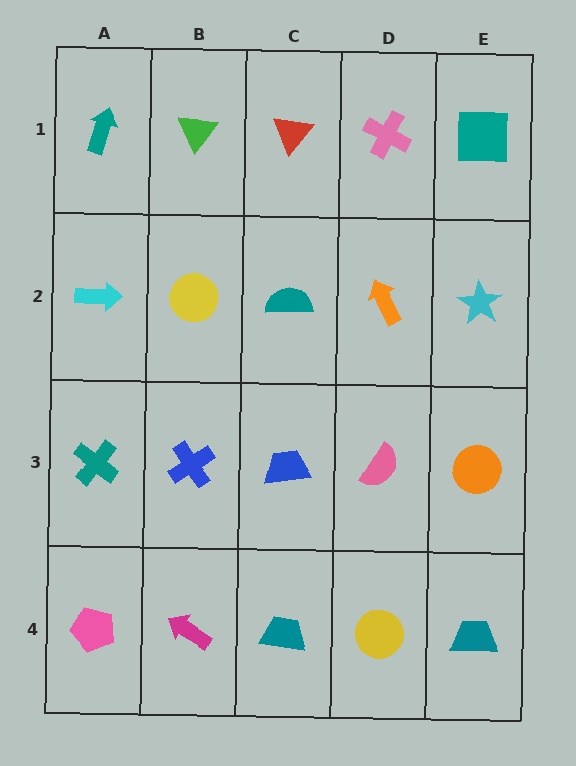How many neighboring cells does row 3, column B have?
4.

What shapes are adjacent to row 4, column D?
A pink semicircle (row 3, column D), a teal trapezoid (row 4, column C), a teal trapezoid (row 4, column E).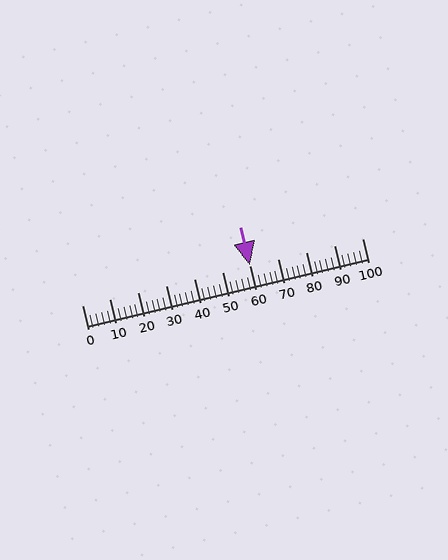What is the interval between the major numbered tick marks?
The major tick marks are spaced 10 units apart.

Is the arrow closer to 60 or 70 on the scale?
The arrow is closer to 60.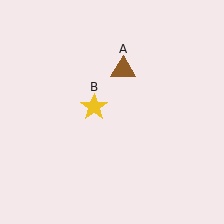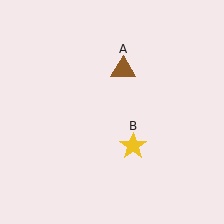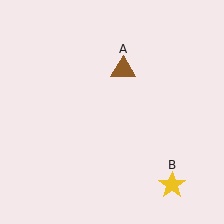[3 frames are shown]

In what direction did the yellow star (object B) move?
The yellow star (object B) moved down and to the right.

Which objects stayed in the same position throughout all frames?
Brown triangle (object A) remained stationary.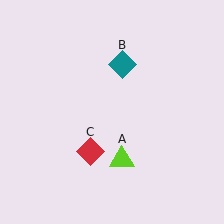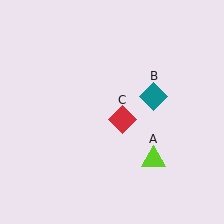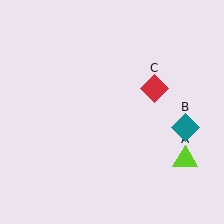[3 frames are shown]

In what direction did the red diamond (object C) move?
The red diamond (object C) moved up and to the right.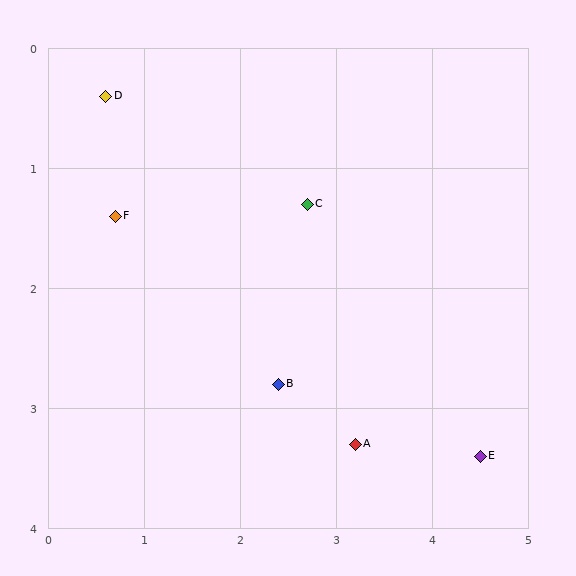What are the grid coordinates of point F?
Point F is at approximately (0.7, 1.4).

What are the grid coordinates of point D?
Point D is at approximately (0.6, 0.4).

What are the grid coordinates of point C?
Point C is at approximately (2.7, 1.3).